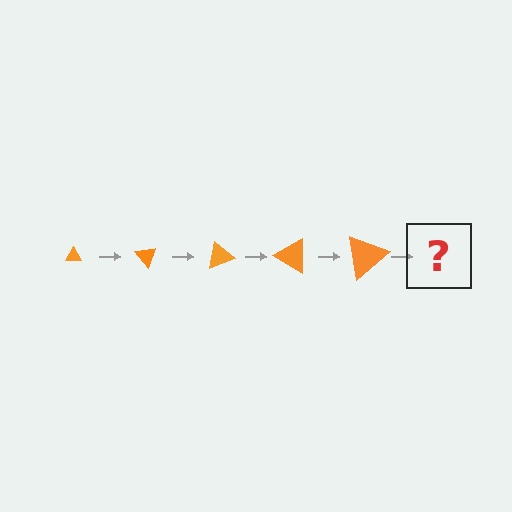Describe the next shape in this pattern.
It should be a triangle, larger than the previous one and rotated 250 degrees from the start.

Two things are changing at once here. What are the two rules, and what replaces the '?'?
The two rules are that the triangle grows larger each step and it rotates 50 degrees each step. The '?' should be a triangle, larger than the previous one and rotated 250 degrees from the start.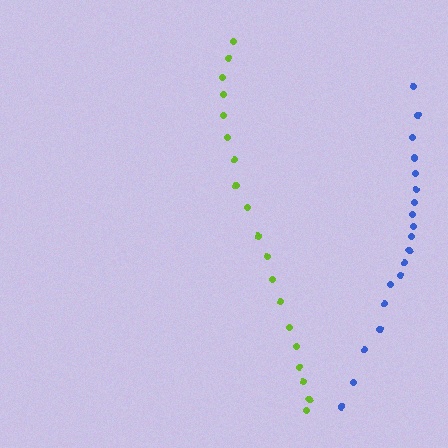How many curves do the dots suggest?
There are 2 distinct paths.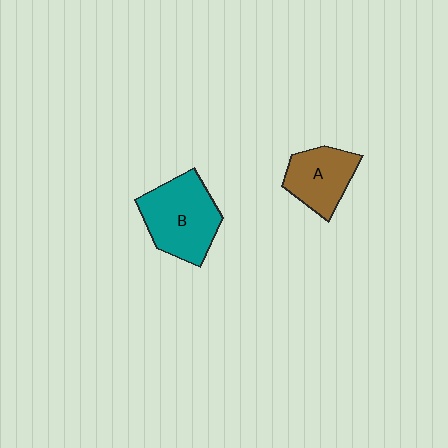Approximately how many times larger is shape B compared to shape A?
Approximately 1.4 times.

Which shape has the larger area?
Shape B (teal).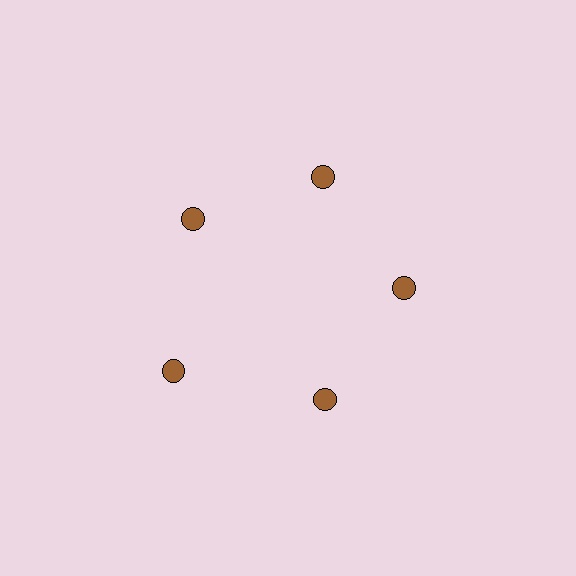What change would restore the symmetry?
The symmetry would be restored by moving it inward, back onto the ring so that all 5 circles sit at equal angles and equal distance from the center.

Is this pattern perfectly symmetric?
No. The 5 brown circles are arranged in a ring, but one element near the 8 o'clock position is pushed outward from the center, breaking the 5-fold rotational symmetry.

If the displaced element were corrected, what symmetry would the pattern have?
It would have 5-fold rotational symmetry — the pattern would map onto itself every 72 degrees.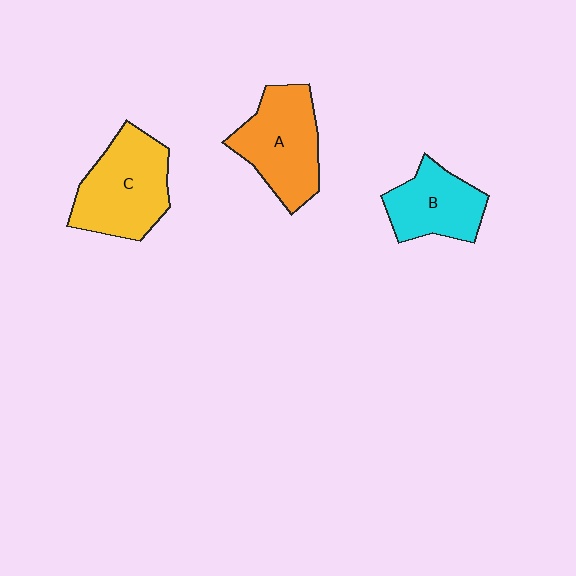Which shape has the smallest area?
Shape B (cyan).